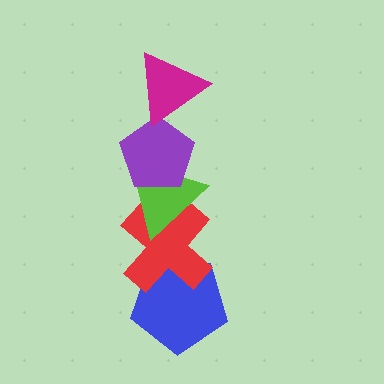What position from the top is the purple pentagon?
The purple pentagon is 2nd from the top.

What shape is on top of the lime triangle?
The purple pentagon is on top of the lime triangle.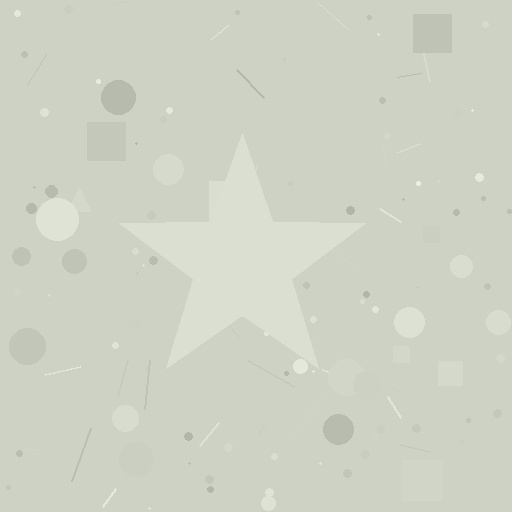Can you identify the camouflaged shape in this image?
The camouflaged shape is a star.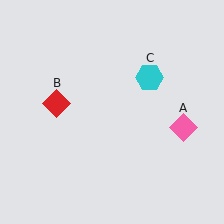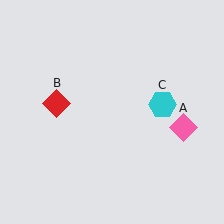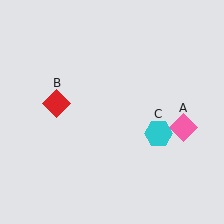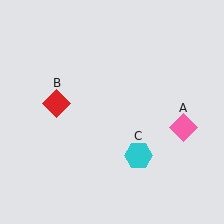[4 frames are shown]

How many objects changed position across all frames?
1 object changed position: cyan hexagon (object C).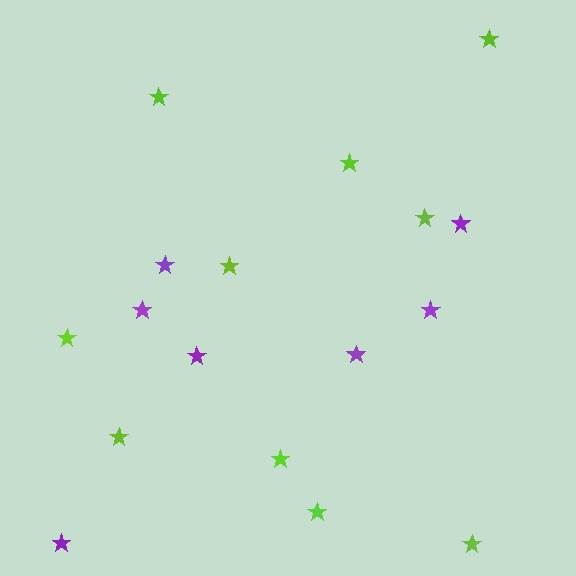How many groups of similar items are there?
There are 2 groups: one group of lime stars (10) and one group of purple stars (7).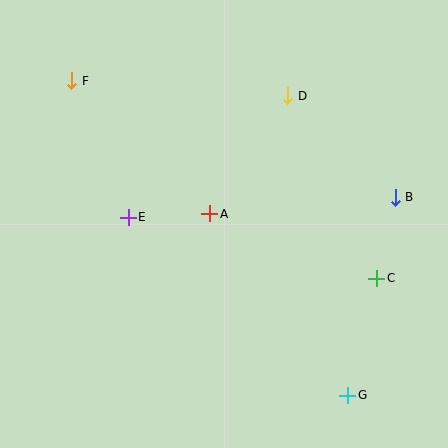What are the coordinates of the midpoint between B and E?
The midpoint between B and E is at (262, 207).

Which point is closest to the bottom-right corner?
Point G is closest to the bottom-right corner.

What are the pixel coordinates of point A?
Point A is at (210, 214).